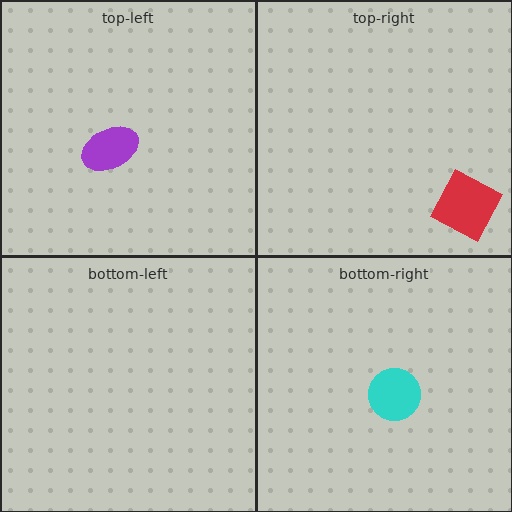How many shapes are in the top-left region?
1.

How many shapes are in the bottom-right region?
1.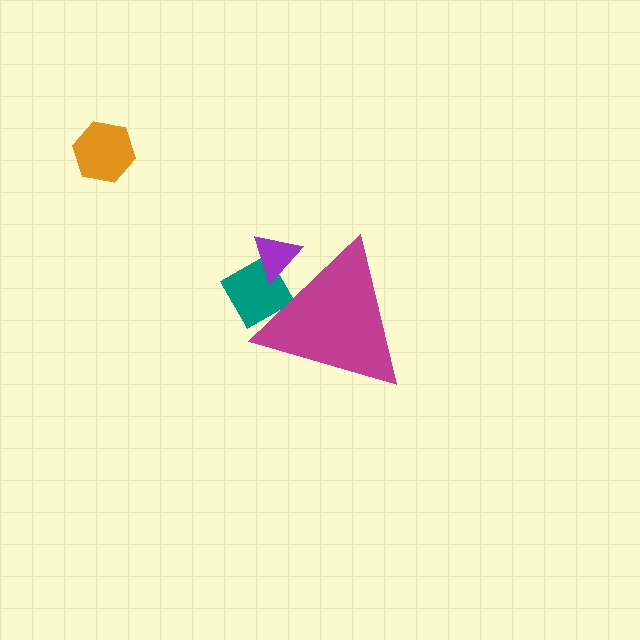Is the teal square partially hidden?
Yes, the teal square is partially hidden behind the magenta triangle.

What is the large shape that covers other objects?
A magenta triangle.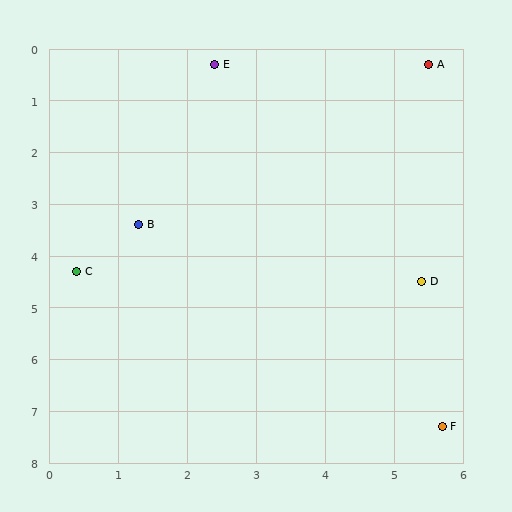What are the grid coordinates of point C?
Point C is at approximately (0.4, 4.3).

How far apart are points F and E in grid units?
Points F and E are about 7.7 grid units apart.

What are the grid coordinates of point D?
Point D is at approximately (5.4, 4.5).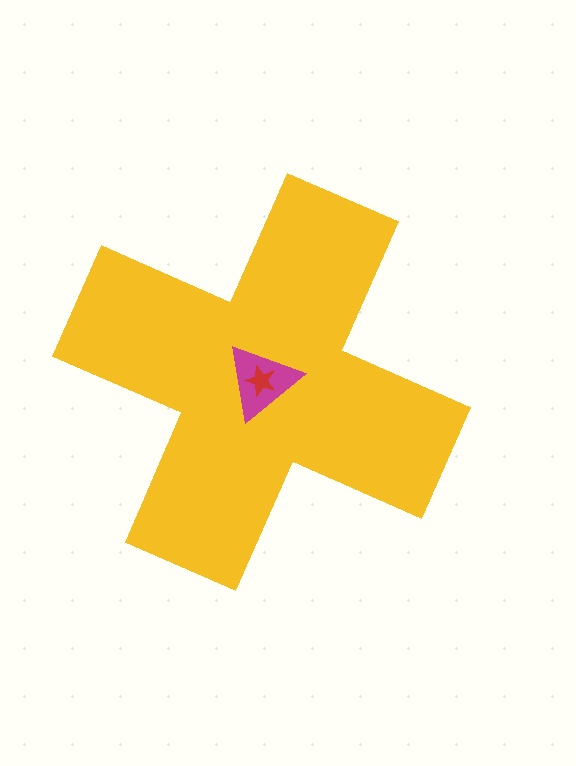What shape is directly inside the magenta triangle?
The red star.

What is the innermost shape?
The red star.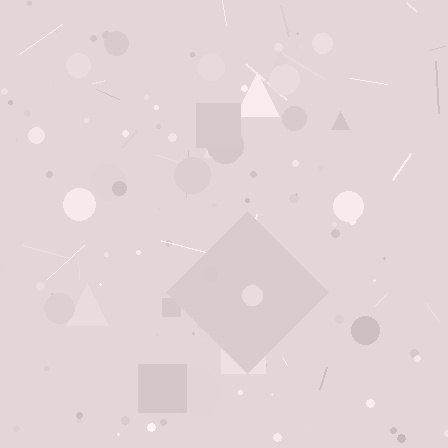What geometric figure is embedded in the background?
A diamond is embedded in the background.